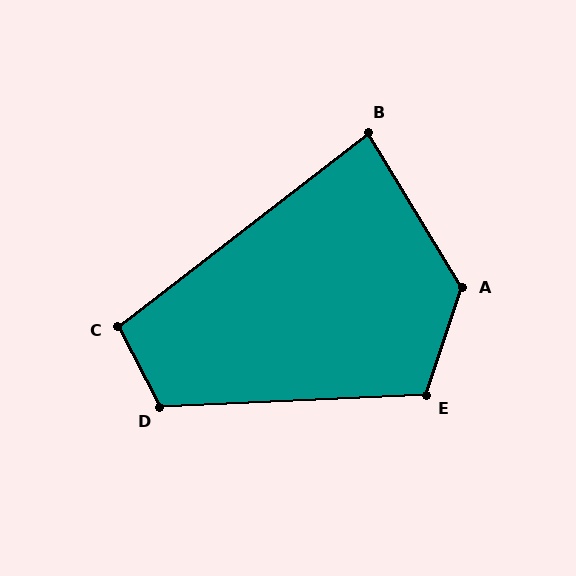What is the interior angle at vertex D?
Approximately 115 degrees (obtuse).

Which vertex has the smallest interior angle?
B, at approximately 84 degrees.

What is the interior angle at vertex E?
Approximately 111 degrees (obtuse).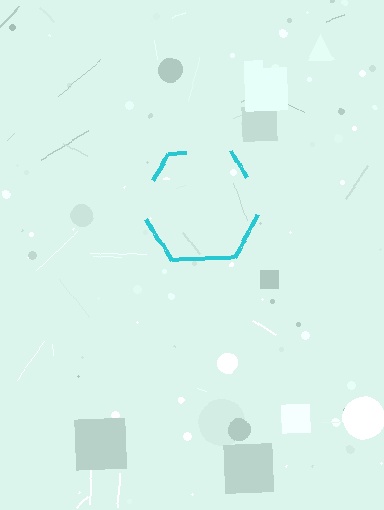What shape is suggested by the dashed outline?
The dashed outline suggests a hexagon.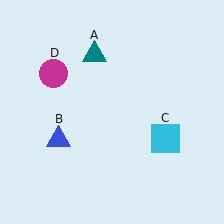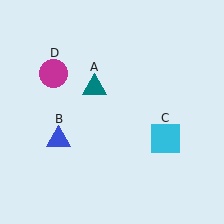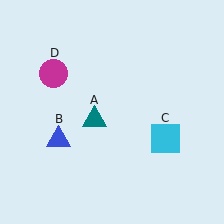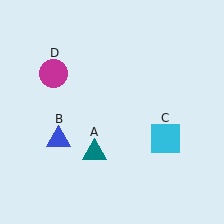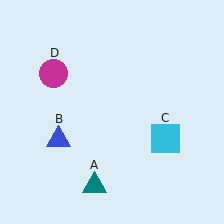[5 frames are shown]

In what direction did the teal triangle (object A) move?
The teal triangle (object A) moved down.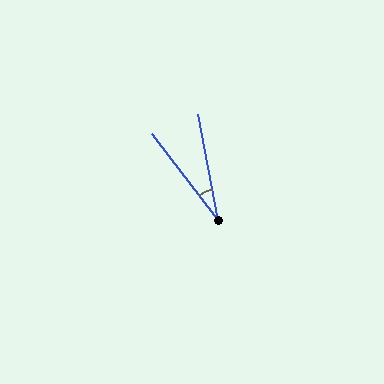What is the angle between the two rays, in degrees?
Approximately 27 degrees.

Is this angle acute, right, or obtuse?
It is acute.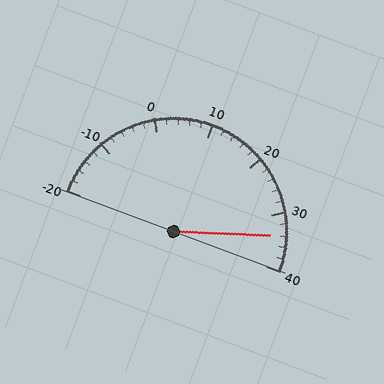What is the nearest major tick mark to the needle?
The nearest major tick mark is 30.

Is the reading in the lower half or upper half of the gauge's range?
The reading is in the upper half of the range (-20 to 40).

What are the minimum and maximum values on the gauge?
The gauge ranges from -20 to 40.